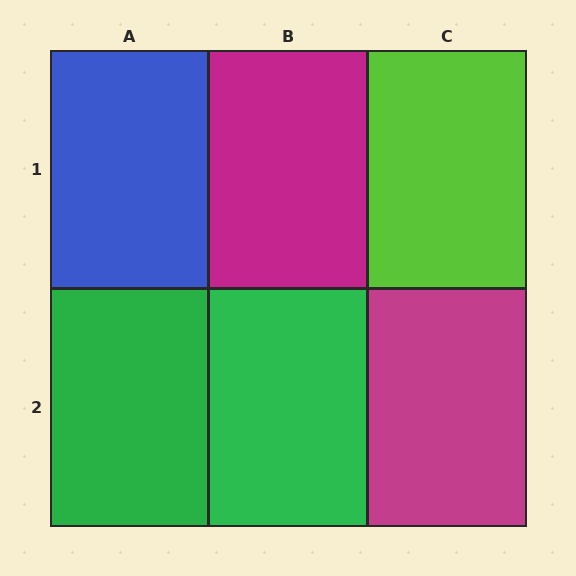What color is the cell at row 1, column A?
Blue.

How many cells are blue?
1 cell is blue.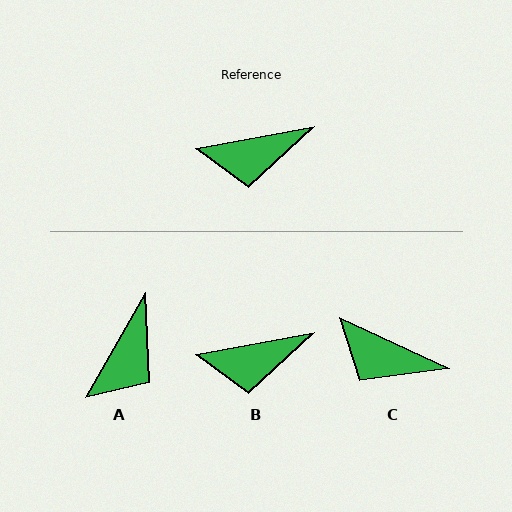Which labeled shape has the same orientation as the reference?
B.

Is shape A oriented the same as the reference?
No, it is off by about 50 degrees.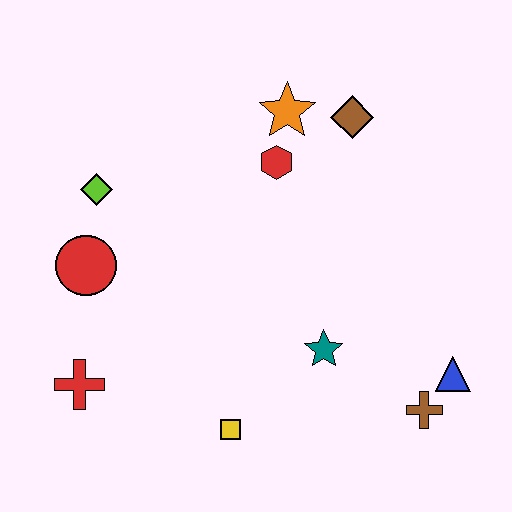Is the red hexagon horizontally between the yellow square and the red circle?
No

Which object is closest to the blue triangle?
The brown cross is closest to the blue triangle.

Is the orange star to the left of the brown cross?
Yes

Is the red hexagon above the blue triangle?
Yes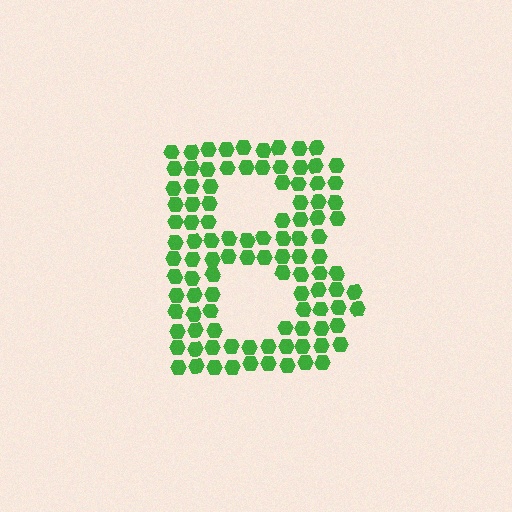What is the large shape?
The large shape is the letter B.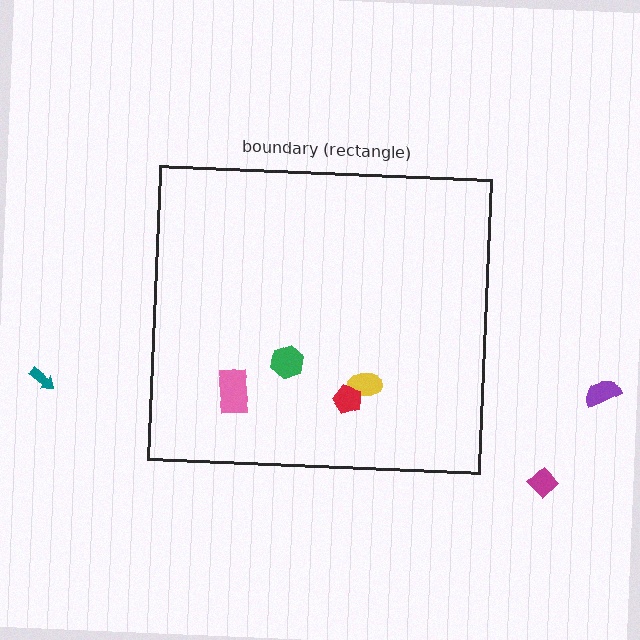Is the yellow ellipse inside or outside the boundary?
Inside.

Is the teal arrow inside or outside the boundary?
Outside.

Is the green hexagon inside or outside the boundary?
Inside.